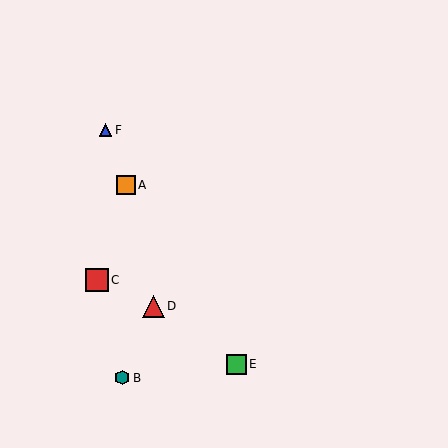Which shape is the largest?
The red square (labeled C) is the largest.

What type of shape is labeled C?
Shape C is a red square.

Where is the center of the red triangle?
The center of the red triangle is at (153, 306).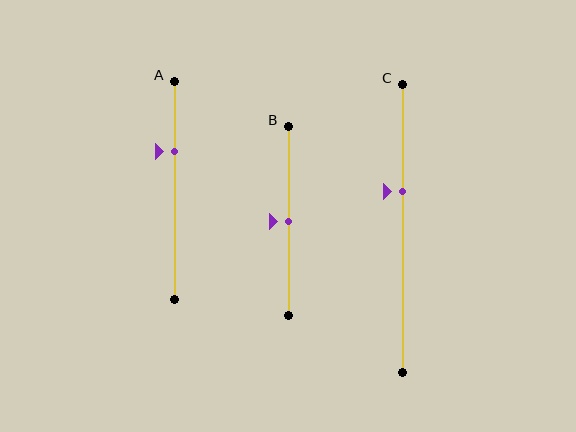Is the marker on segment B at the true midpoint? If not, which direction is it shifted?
Yes, the marker on segment B is at the true midpoint.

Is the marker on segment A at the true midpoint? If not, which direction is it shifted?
No, the marker on segment A is shifted upward by about 18% of the segment length.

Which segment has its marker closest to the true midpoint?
Segment B has its marker closest to the true midpoint.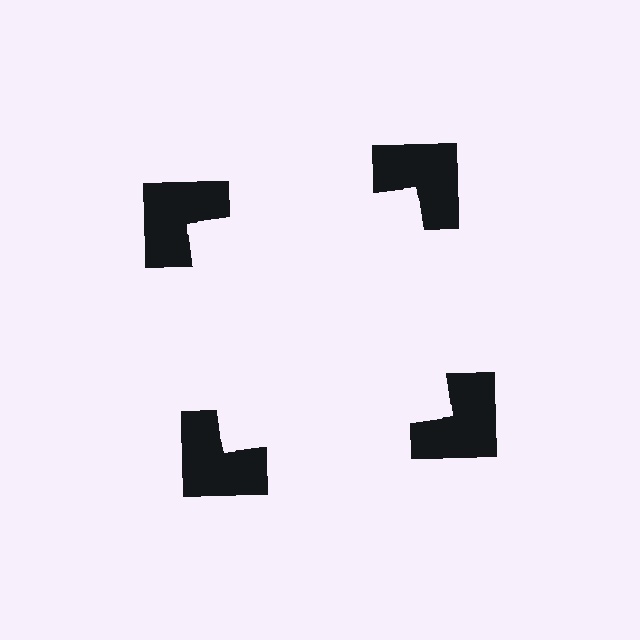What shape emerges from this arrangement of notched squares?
An illusory square — its edges are inferred from the aligned wedge cuts in the notched squares, not physically drawn.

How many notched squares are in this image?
There are 4 — one at each vertex of the illusory square.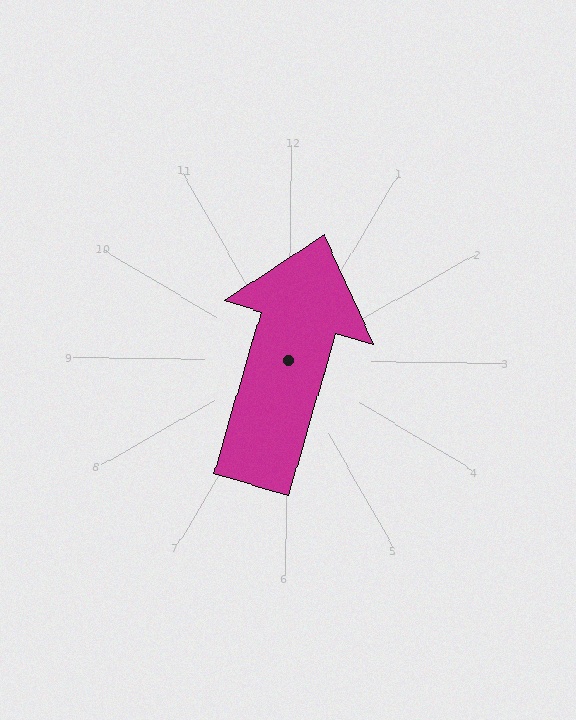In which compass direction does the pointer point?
North.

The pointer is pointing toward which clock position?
Roughly 1 o'clock.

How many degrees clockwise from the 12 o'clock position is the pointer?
Approximately 16 degrees.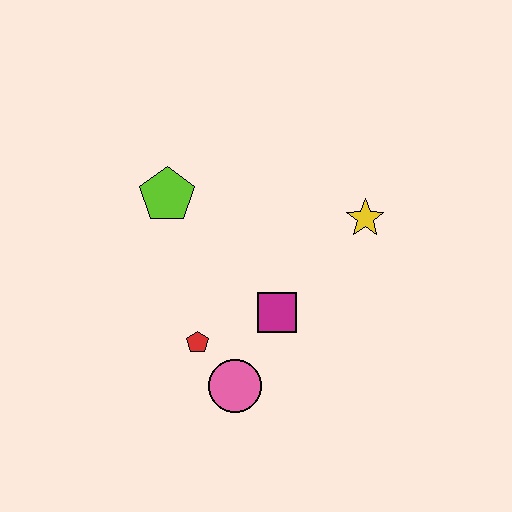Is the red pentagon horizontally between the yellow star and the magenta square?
No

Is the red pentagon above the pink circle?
Yes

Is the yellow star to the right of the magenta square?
Yes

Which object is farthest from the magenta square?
The lime pentagon is farthest from the magenta square.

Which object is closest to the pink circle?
The red pentagon is closest to the pink circle.